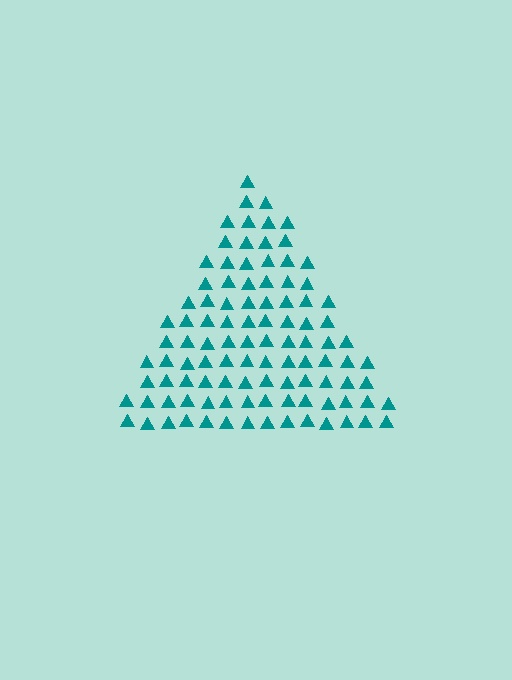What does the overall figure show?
The overall figure shows a triangle.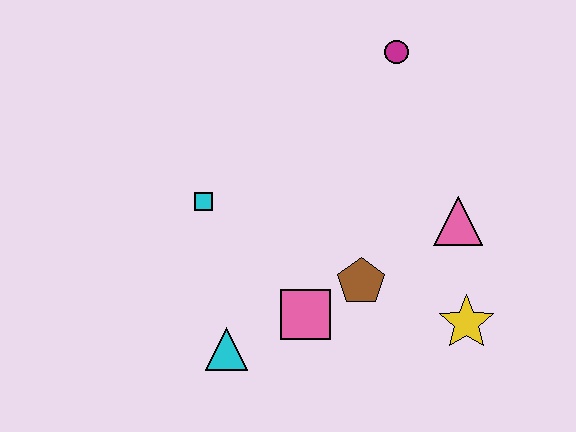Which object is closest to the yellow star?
The pink triangle is closest to the yellow star.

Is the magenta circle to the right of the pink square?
Yes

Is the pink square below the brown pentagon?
Yes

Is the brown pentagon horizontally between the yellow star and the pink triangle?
No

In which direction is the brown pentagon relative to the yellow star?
The brown pentagon is to the left of the yellow star.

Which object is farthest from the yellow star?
The cyan square is farthest from the yellow star.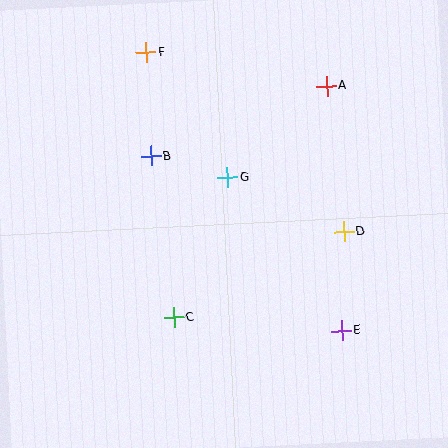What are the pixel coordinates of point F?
Point F is at (146, 52).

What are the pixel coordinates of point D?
Point D is at (344, 232).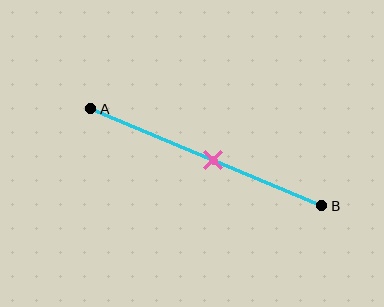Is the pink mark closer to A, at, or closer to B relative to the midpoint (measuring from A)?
The pink mark is closer to point B than the midpoint of segment AB.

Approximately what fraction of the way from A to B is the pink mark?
The pink mark is approximately 55% of the way from A to B.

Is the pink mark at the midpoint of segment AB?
No, the mark is at about 55% from A, not at the 50% midpoint.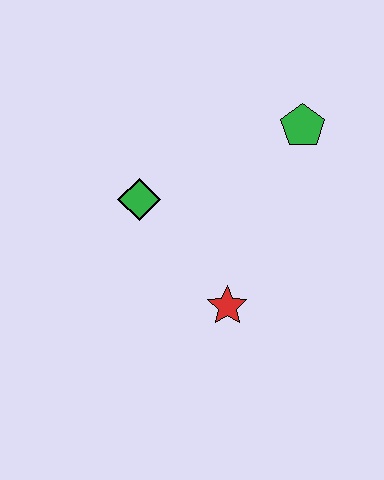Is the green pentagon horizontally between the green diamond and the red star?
No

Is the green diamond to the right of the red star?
No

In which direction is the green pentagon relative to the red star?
The green pentagon is above the red star.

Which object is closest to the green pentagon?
The green diamond is closest to the green pentagon.